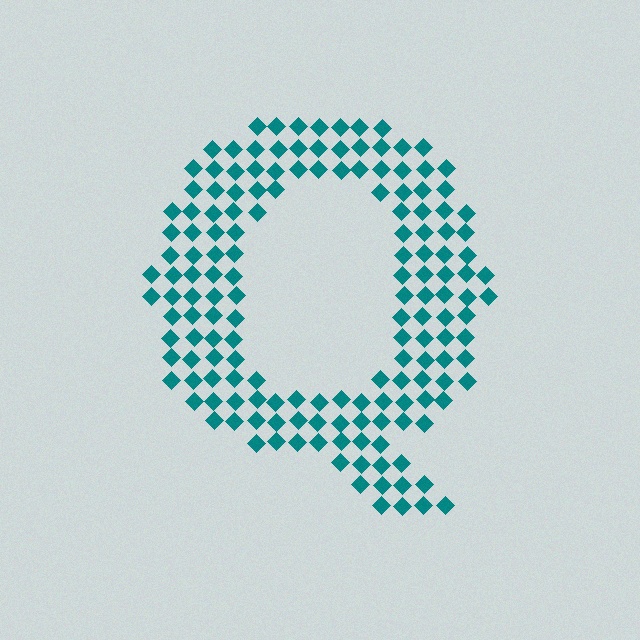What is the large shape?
The large shape is the letter Q.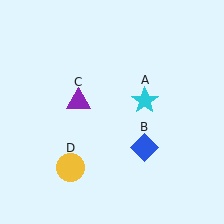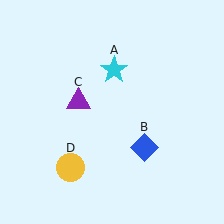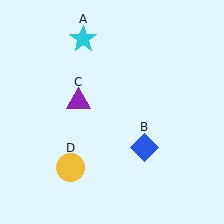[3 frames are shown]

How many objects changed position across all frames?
1 object changed position: cyan star (object A).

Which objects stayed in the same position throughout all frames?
Blue diamond (object B) and purple triangle (object C) and yellow circle (object D) remained stationary.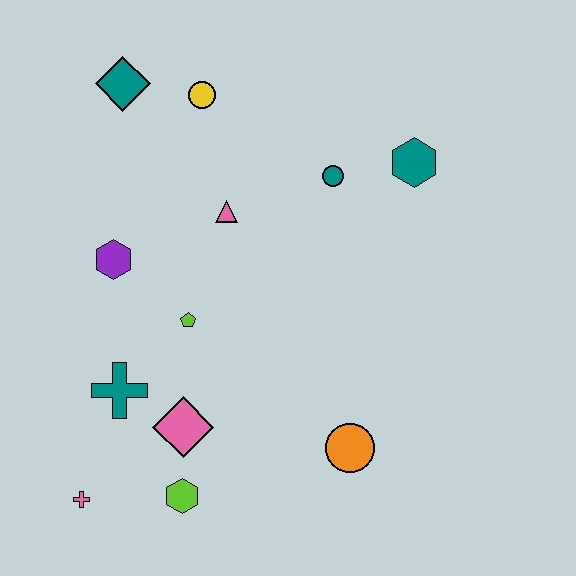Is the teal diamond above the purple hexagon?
Yes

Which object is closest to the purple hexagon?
The lime pentagon is closest to the purple hexagon.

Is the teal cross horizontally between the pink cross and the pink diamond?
Yes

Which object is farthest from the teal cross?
The teal hexagon is farthest from the teal cross.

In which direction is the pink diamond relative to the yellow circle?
The pink diamond is below the yellow circle.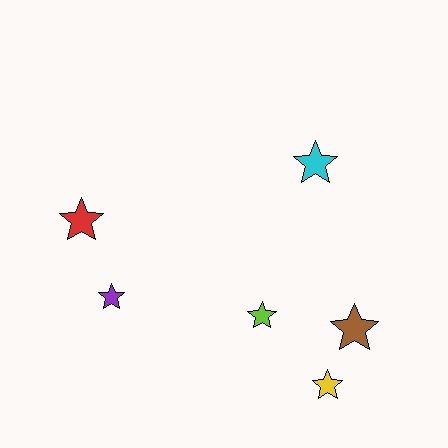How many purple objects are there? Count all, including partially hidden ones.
There is 1 purple object.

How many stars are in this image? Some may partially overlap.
There are 6 stars.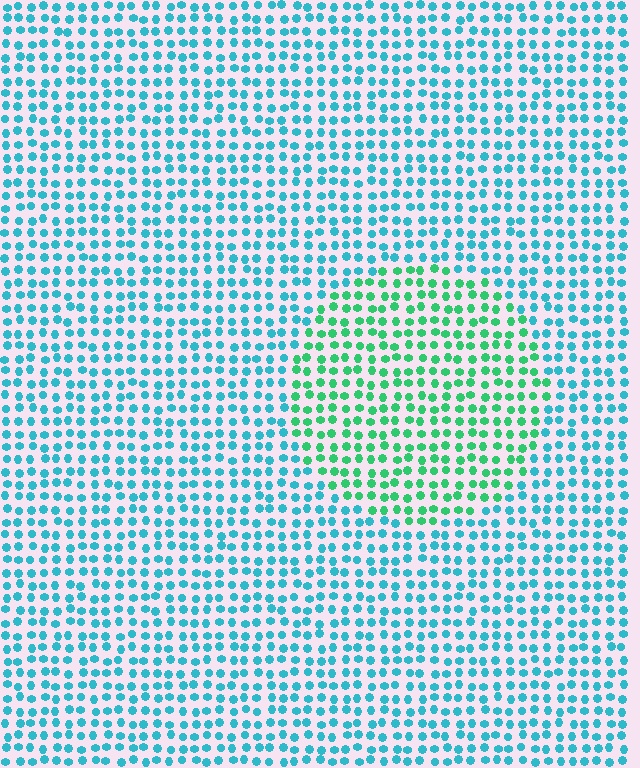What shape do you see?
I see a circle.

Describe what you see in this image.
The image is filled with small cyan elements in a uniform arrangement. A circle-shaped region is visible where the elements are tinted to a slightly different hue, forming a subtle color boundary.